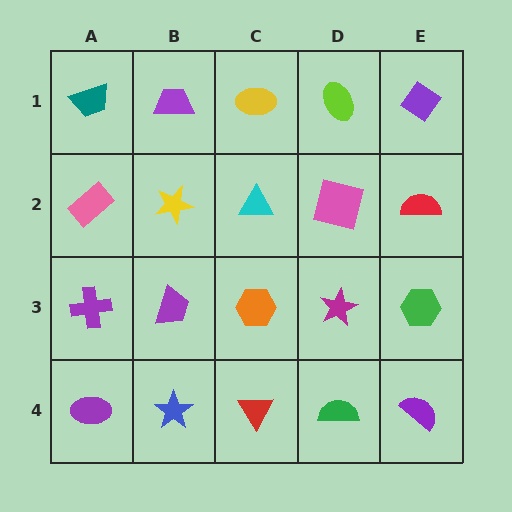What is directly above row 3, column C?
A cyan triangle.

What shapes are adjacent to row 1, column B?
A yellow star (row 2, column B), a teal trapezoid (row 1, column A), a yellow ellipse (row 1, column C).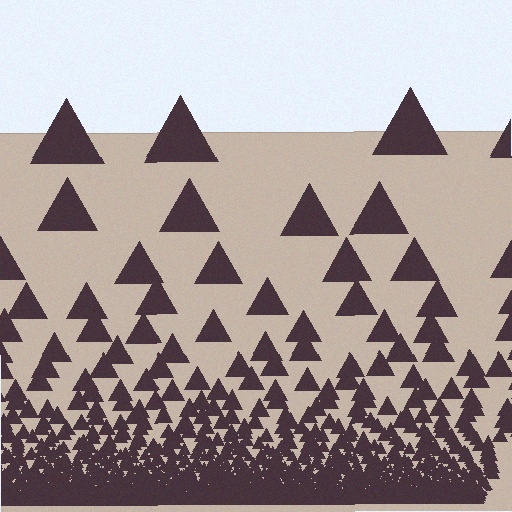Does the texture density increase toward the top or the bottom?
Density increases toward the bottom.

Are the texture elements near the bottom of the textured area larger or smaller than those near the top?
Smaller. The gradient is inverted — elements near the bottom are smaller and denser.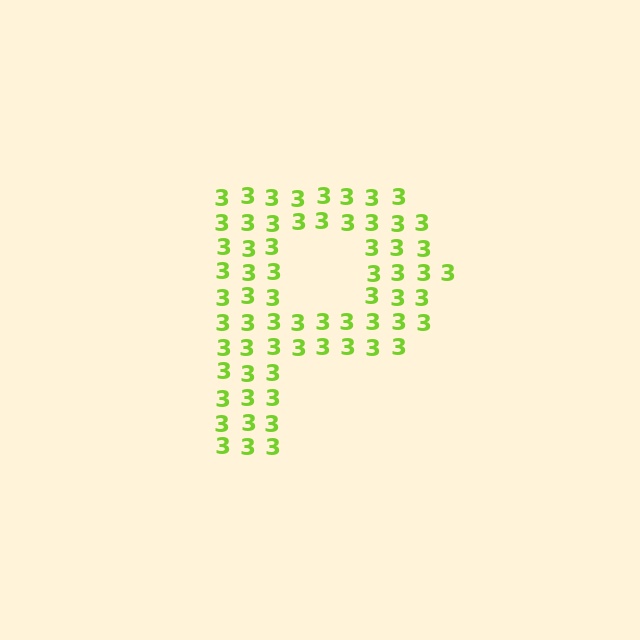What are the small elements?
The small elements are digit 3's.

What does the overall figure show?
The overall figure shows the letter P.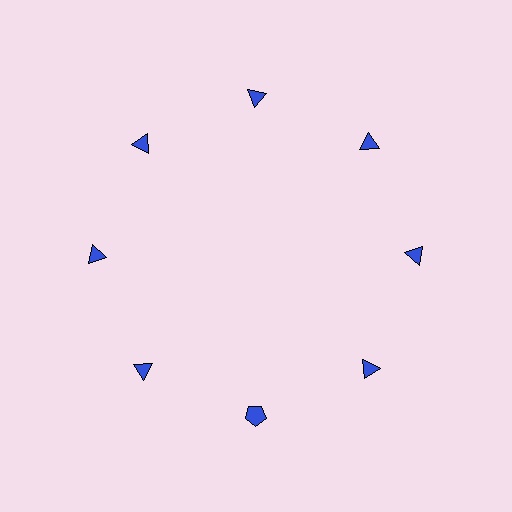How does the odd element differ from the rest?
It has a different shape: pentagon instead of triangle.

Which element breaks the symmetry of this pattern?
The blue pentagon at roughly the 6 o'clock position breaks the symmetry. All other shapes are blue triangles.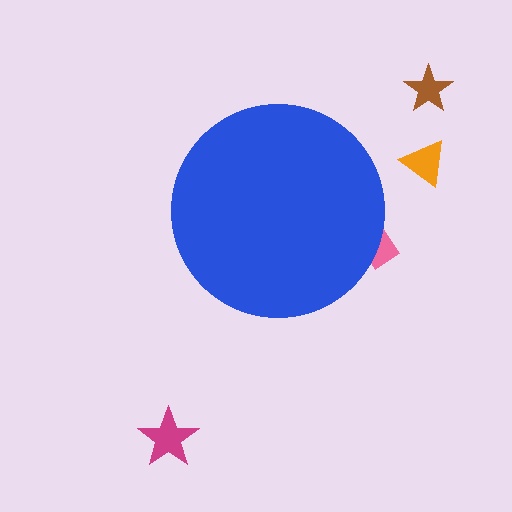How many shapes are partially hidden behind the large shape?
1 shape is partially hidden.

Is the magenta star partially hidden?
No, the magenta star is fully visible.